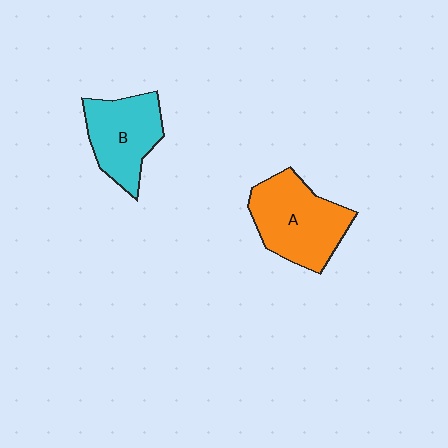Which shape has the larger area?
Shape A (orange).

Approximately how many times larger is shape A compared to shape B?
Approximately 1.2 times.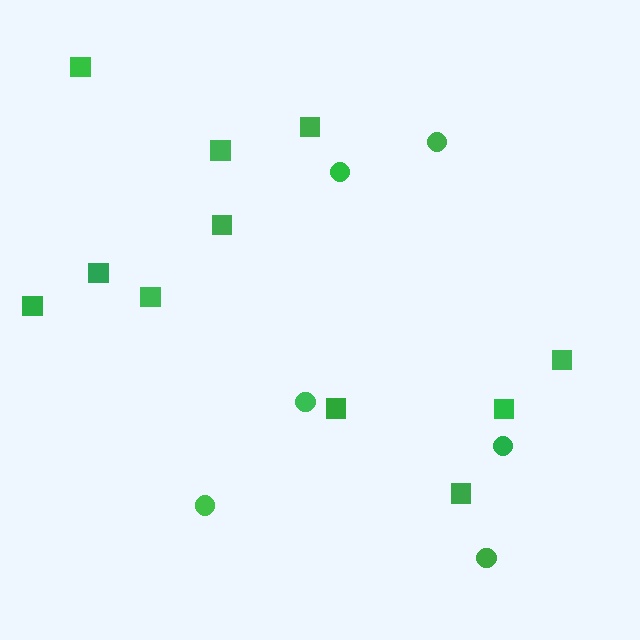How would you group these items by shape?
There are 2 groups: one group of circles (6) and one group of squares (11).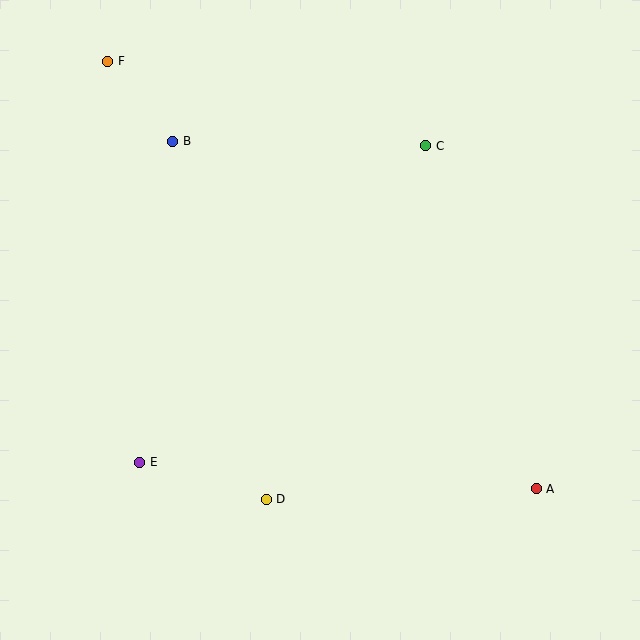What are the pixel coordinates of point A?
Point A is at (536, 489).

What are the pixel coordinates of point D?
Point D is at (266, 499).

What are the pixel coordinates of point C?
Point C is at (426, 146).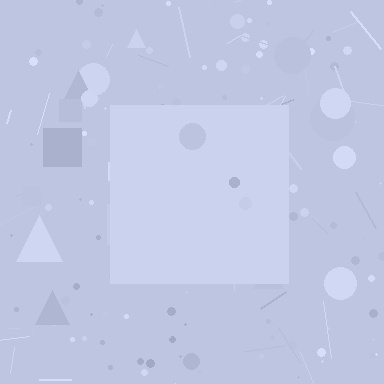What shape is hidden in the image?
A square is hidden in the image.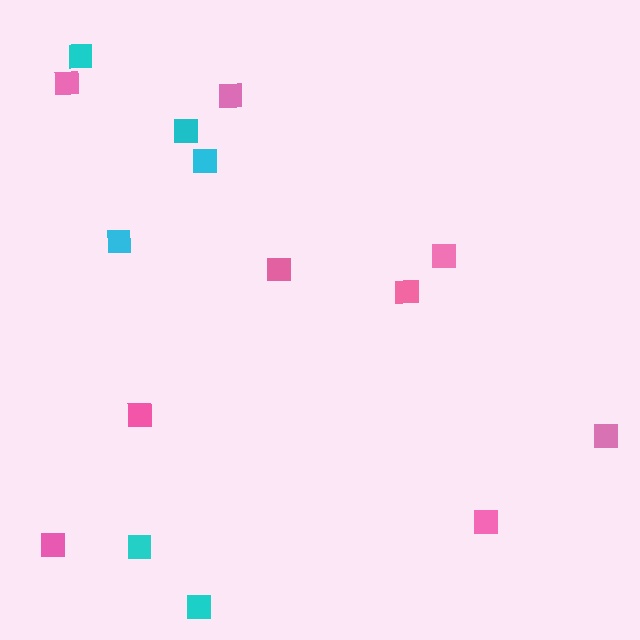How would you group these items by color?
There are 2 groups: one group of pink squares (9) and one group of cyan squares (6).